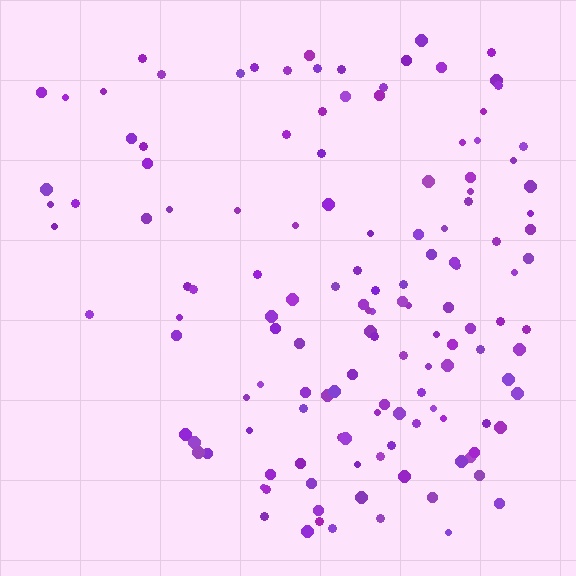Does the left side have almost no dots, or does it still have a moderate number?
Still a moderate number, just noticeably fewer than the right.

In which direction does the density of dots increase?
From left to right, with the right side densest.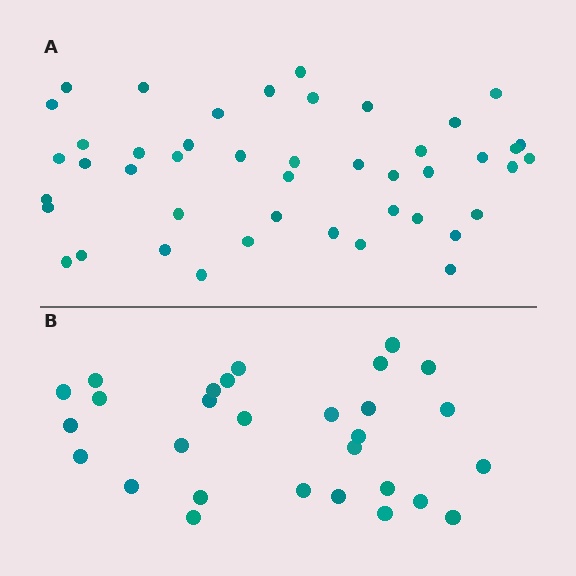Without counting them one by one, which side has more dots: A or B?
Region A (the top region) has more dots.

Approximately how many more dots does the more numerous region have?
Region A has approximately 15 more dots than region B.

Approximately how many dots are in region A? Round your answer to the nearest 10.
About 40 dots. (The exact count is 45, which rounds to 40.)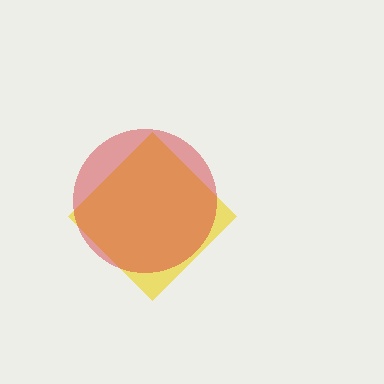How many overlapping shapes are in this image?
There are 2 overlapping shapes in the image.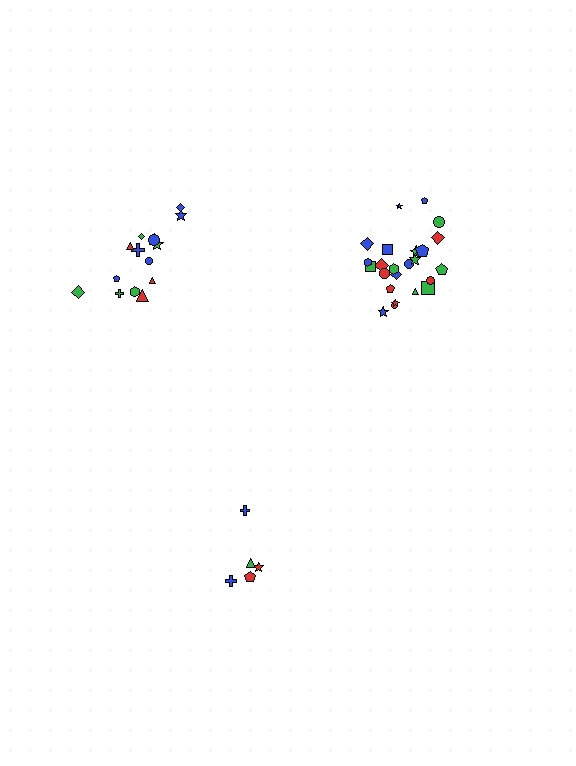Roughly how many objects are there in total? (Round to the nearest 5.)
Roughly 45 objects in total.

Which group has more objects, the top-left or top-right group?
The top-right group.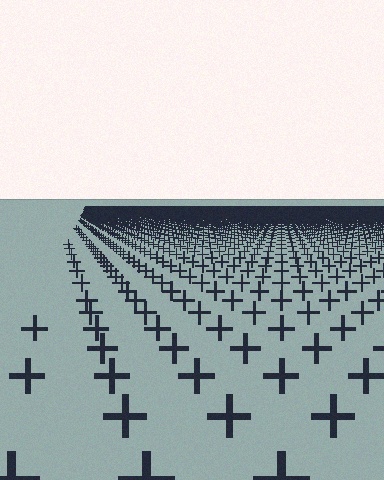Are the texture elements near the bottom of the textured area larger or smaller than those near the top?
Larger. Near the bottom, elements are closer to the viewer and appear at a bigger on-screen size.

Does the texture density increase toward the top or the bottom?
Density increases toward the top.